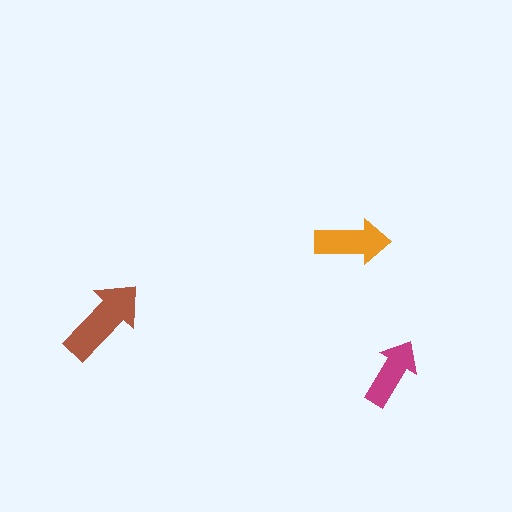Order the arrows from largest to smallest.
the brown one, the orange one, the magenta one.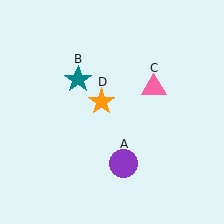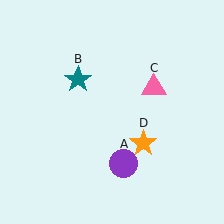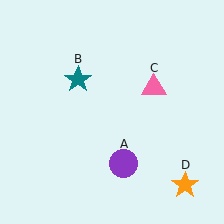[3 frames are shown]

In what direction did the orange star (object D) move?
The orange star (object D) moved down and to the right.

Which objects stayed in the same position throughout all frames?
Purple circle (object A) and teal star (object B) and pink triangle (object C) remained stationary.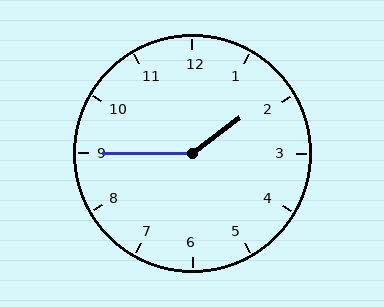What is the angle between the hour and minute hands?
Approximately 142 degrees.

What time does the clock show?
1:45.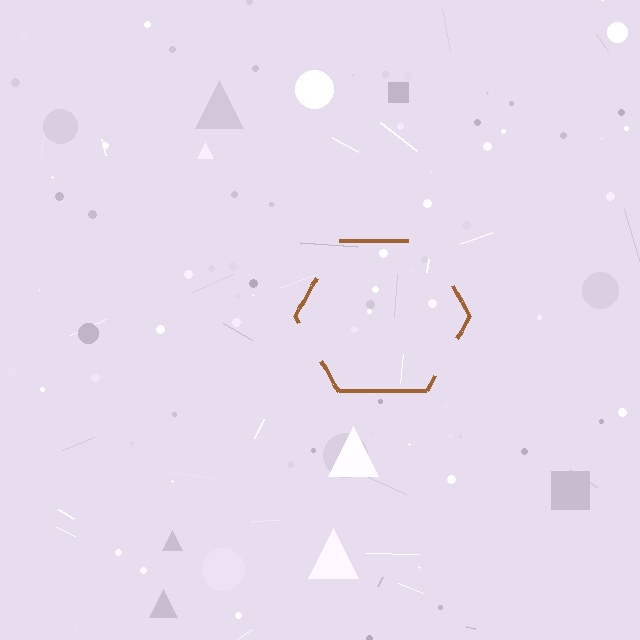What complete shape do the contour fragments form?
The contour fragments form a hexagon.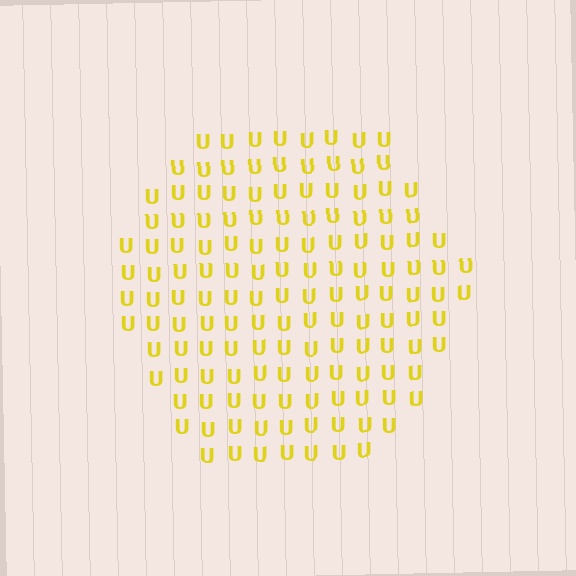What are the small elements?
The small elements are letter U's.